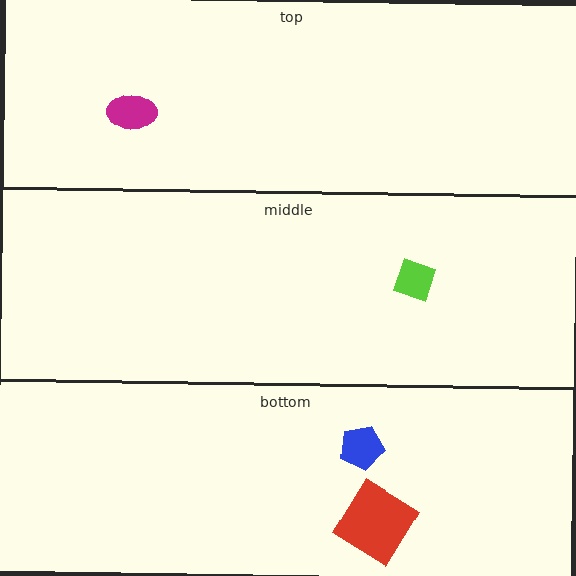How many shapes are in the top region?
1.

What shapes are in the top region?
The magenta ellipse.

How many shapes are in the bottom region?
2.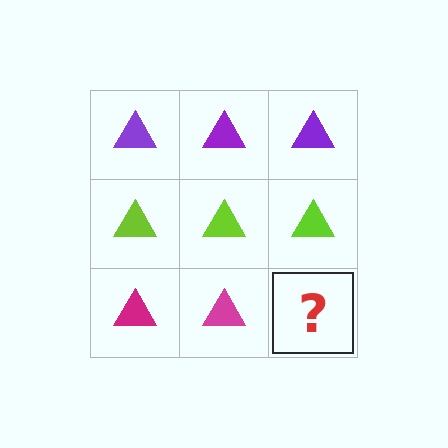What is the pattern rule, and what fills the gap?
The rule is that each row has a consistent color. The gap should be filled with a magenta triangle.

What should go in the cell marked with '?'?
The missing cell should contain a magenta triangle.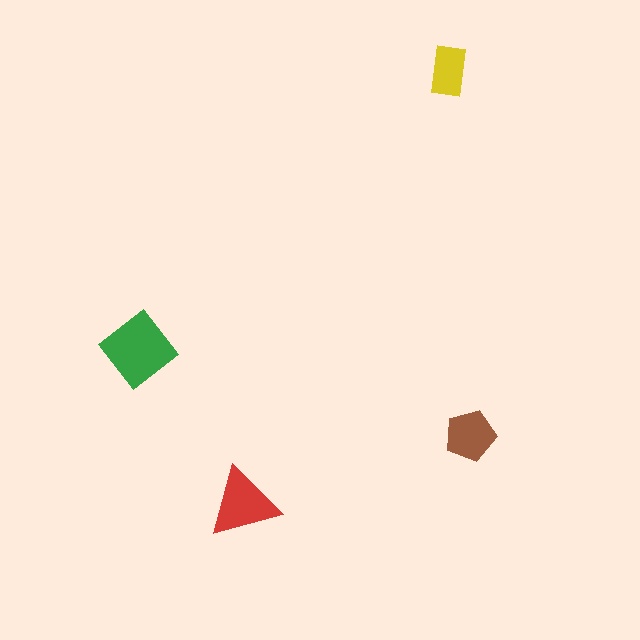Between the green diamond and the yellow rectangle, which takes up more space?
The green diamond.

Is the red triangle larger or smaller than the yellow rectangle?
Larger.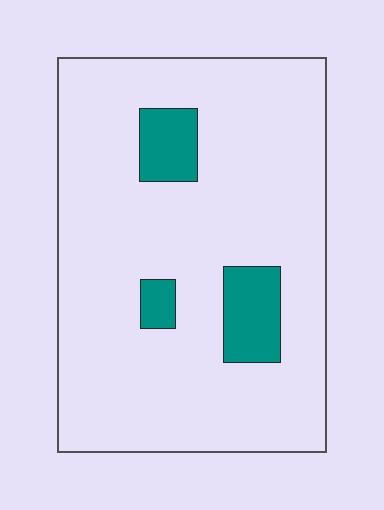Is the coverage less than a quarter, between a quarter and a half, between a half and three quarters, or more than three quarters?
Less than a quarter.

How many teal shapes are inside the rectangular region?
3.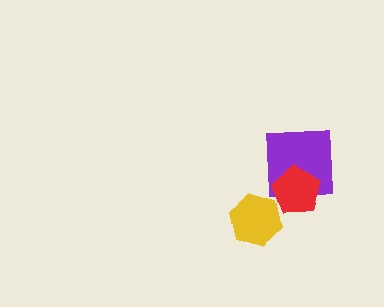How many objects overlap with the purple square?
1 object overlaps with the purple square.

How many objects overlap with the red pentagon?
1 object overlaps with the red pentagon.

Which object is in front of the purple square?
The red pentagon is in front of the purple square.